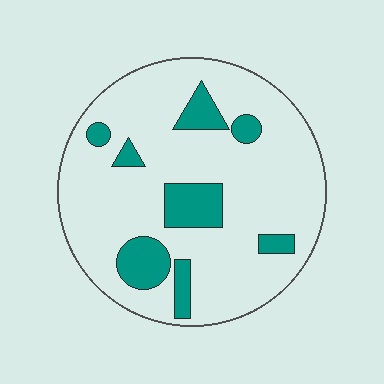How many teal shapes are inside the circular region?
8.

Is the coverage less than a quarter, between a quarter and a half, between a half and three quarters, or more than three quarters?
Less than a quarter.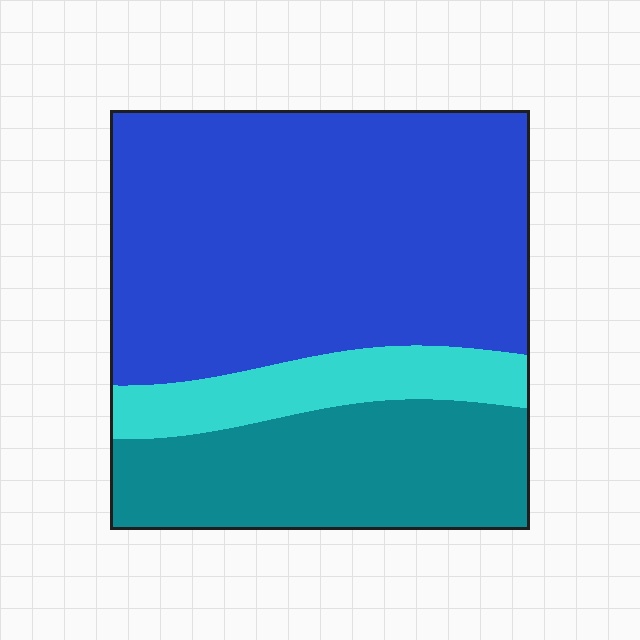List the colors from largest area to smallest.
From largest to smallest: blue, teal, cyan.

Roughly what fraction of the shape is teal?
Teal takes up between a sixth and a third of the shape.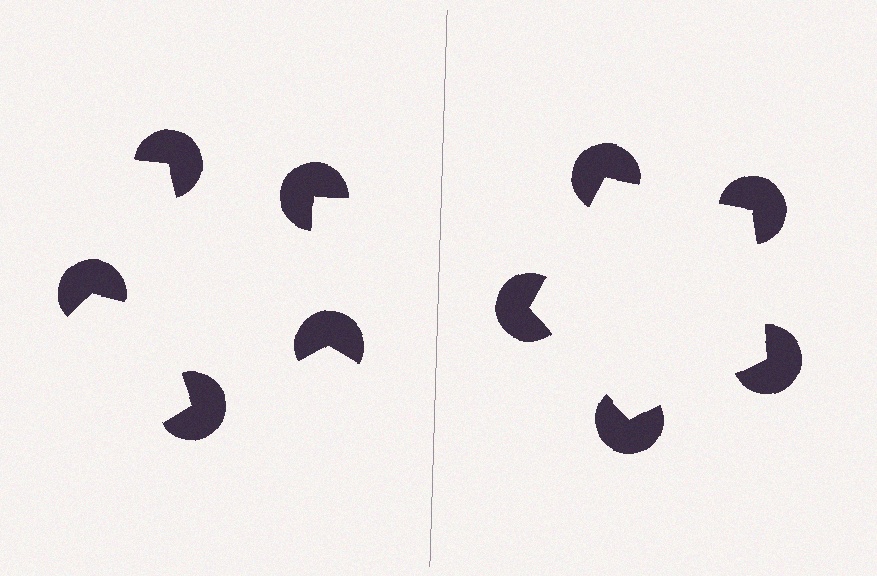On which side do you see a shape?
An illusory pentagon appears on the right side. On the left side the wedge cuts are rotated, so no coherent shape forms.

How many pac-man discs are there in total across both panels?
10 — 5 on each side.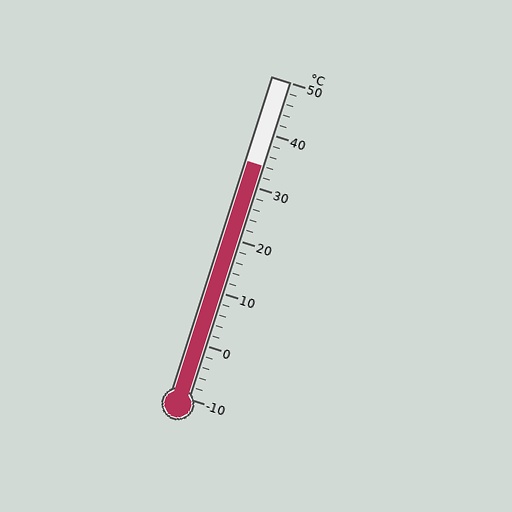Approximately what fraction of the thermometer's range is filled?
The thermometer is filled to approximately 75% of its range.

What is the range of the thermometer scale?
The thermometer scale ranges from -10°C to 50°C.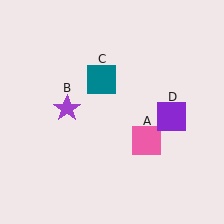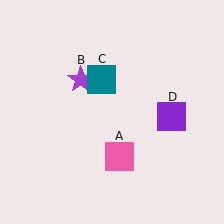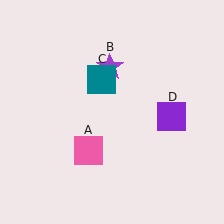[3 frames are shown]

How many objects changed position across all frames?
2 objects changed position: pink square (object A), purple star (object B).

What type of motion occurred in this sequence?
The pink square (object A), purple star (object B) rotated clockwise around the center of the scene.